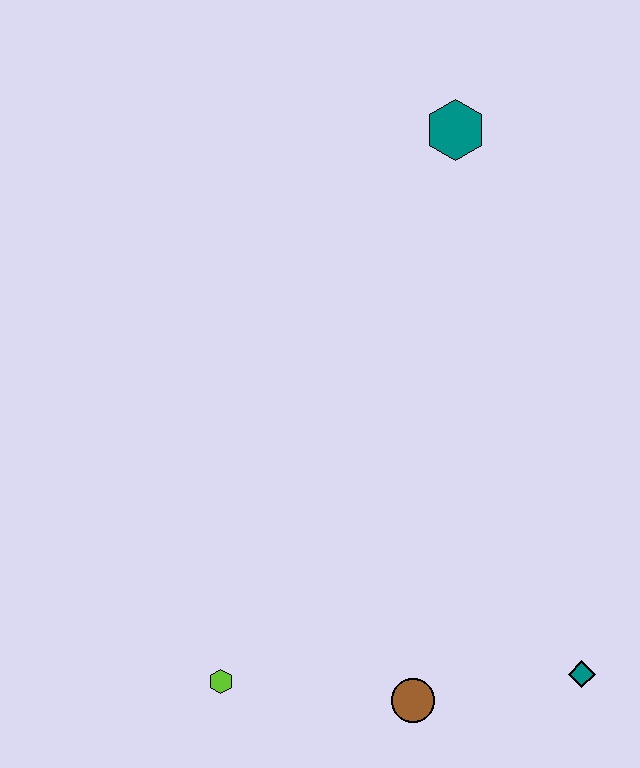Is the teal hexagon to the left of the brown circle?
No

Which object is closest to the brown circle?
The teal diamond is closest to the brown circle.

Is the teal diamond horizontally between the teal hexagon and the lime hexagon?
No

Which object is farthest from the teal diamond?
The teal hexagon is farthest from the teal diamond.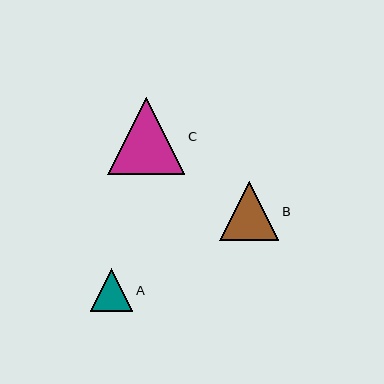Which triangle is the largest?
Triangle C is the largest with a size of approximately 77 pixels.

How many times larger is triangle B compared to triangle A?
Triangle B is approximately 1.4 times the size of triangle A.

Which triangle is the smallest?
Triangle A is the smallest with a size of approximately 43 pixels.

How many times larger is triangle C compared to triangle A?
Triangle C is approximately 1.8 times the size of triangle A.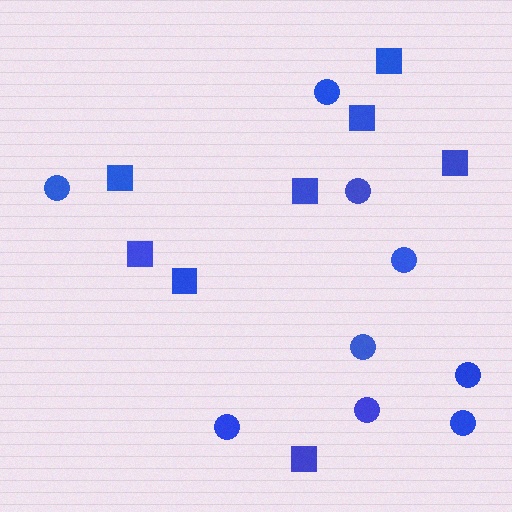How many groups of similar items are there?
There are 2 groups: one group of squares (8) and one group of circles (9).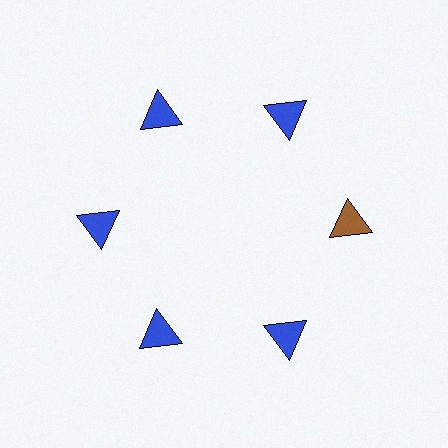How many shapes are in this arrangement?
There are 6 shapes arranged in a ring pattern.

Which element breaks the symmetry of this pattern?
The brown triangle at roughly the 3 o'clock position breaks the symmetry. All other shapes are blue triangles.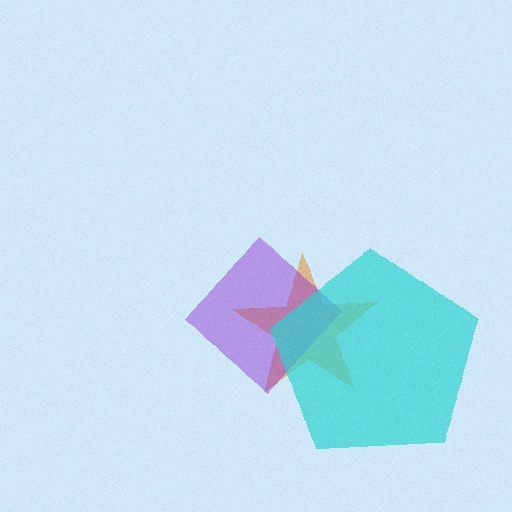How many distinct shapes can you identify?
There are 3 distinct shapes: an orange star, a purple diamond, a cyan pentagon.